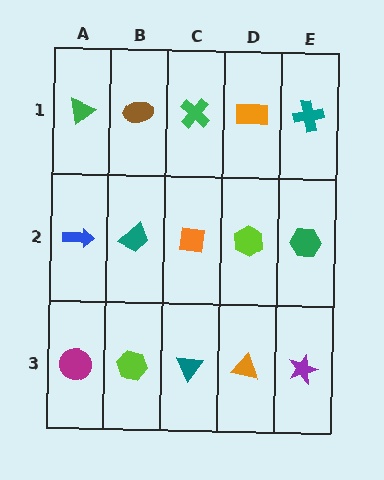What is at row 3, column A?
A magenta circle.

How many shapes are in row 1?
5 shapes.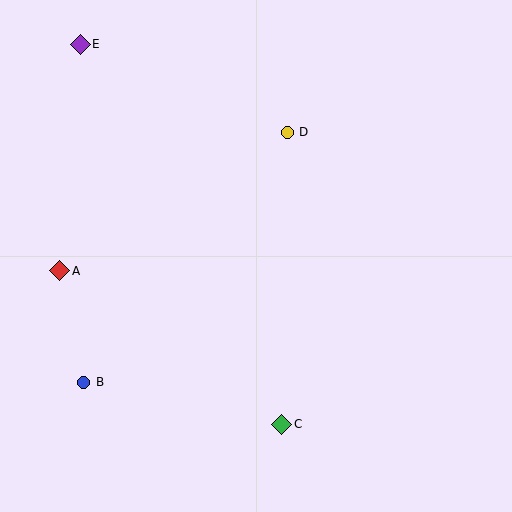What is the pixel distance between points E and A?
The distance between E and A is 227 pixels.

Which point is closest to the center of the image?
Point D at (287, 132) is closest to the center.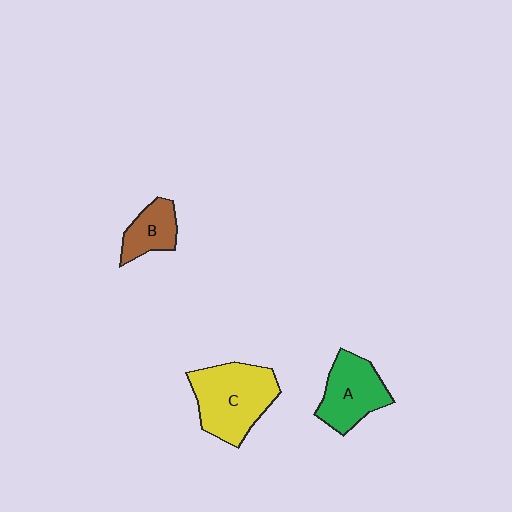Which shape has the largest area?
Shape C (yellow).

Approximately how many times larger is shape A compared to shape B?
Approximately 1.6 times.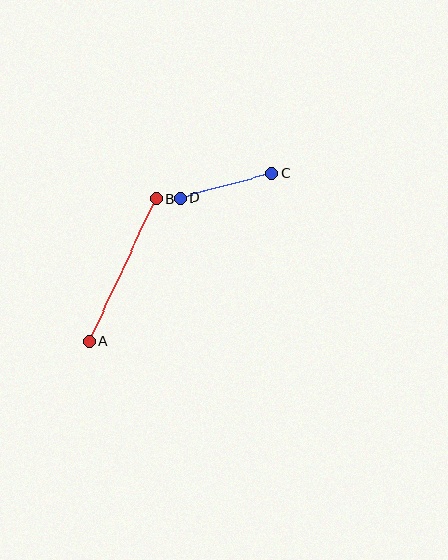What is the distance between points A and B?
The distance is approximately 157 pixels.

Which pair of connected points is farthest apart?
Points A and B are farthest apart.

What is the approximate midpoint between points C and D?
The midpoint is at approximately (226, 186) pixels.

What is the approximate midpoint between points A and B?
The midpoint is at approximately (123, 270) pixels.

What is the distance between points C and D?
The distance is approximately 96 pixels.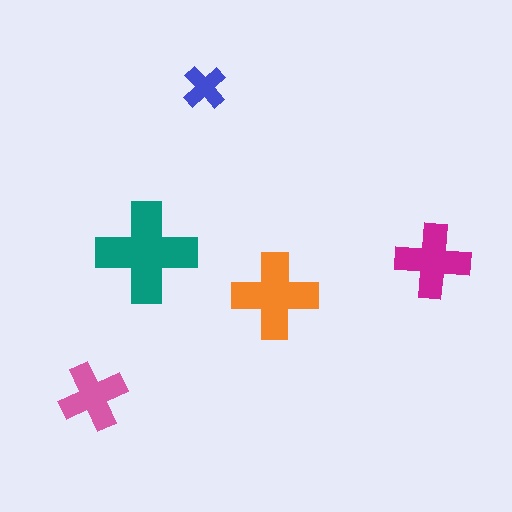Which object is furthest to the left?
The pink cross is leftmost.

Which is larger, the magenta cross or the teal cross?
The teal one.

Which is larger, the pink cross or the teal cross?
The teal one.